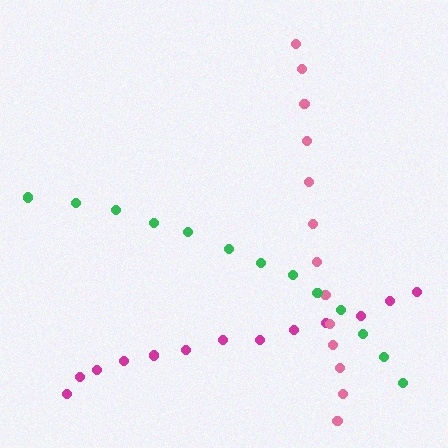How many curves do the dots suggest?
There are 3 distinct paths.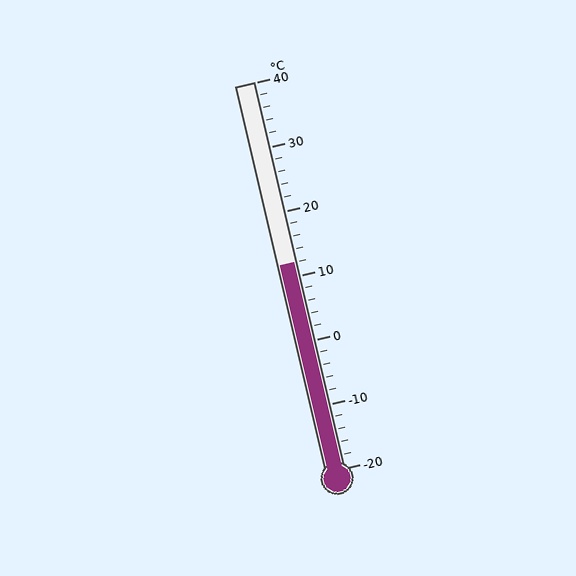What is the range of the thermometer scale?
The thermometer scale ranges from -20°C to 40°C.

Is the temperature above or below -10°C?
The temperature is above -10°C.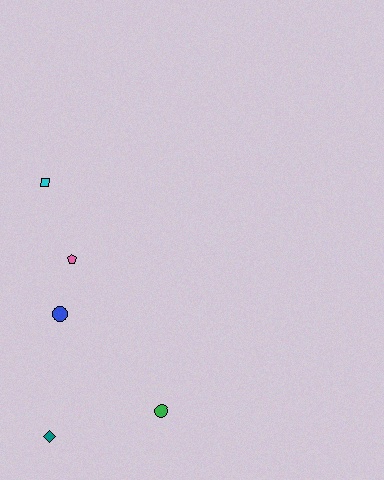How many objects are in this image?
There are 5 objects.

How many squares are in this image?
There is 1 square.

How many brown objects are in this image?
There are no brown objects.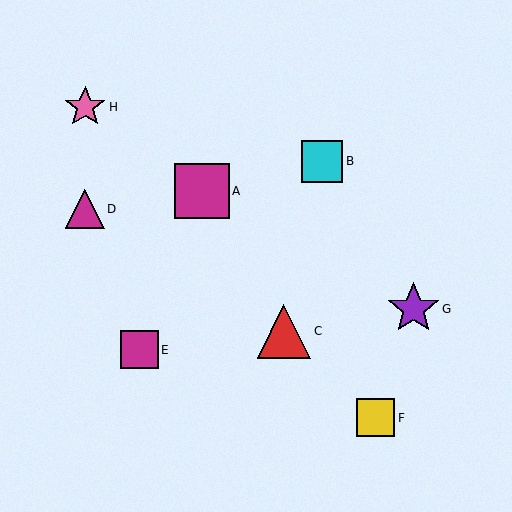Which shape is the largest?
The magenta square (labeled A) is the largest.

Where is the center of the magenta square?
The center of the magenta square is at (140, 350).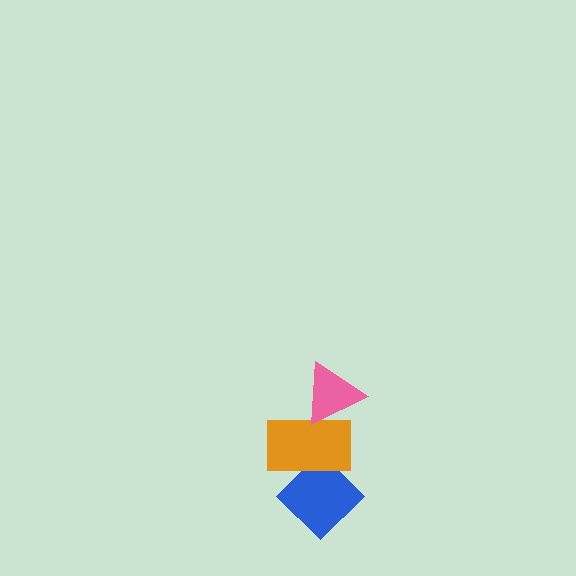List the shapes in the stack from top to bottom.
From top to bottom: the pink triangle, the orange rectangle, the blue diamond.